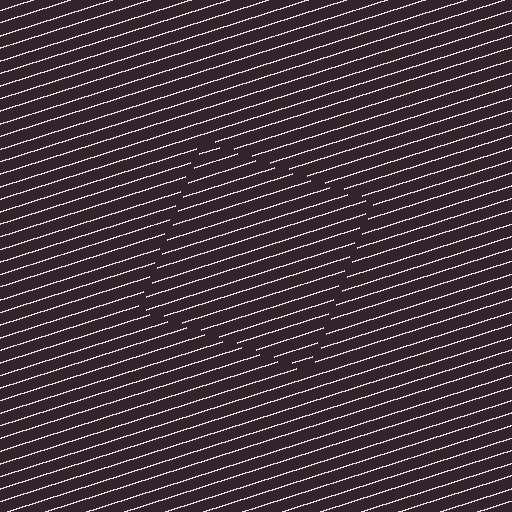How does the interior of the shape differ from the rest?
The interior of the shape contains the same grating, shifted by half a period — the contour is defined by the phase discontinuity where line-ends from the inner and outer gratings abut.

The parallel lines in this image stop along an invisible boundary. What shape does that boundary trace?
An illusory square. The interior of the shape contains the same grating, shifted by half a period — the contour is defined by the phase discontinuity where line-ends from the inner and outer gratings abut.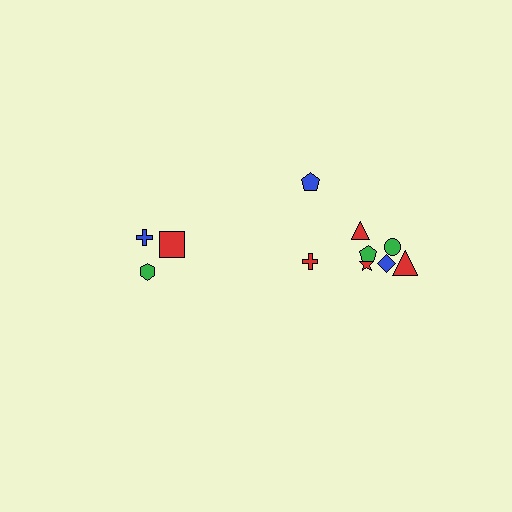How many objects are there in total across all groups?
There are 11 objects.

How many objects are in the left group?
There are 3 objects.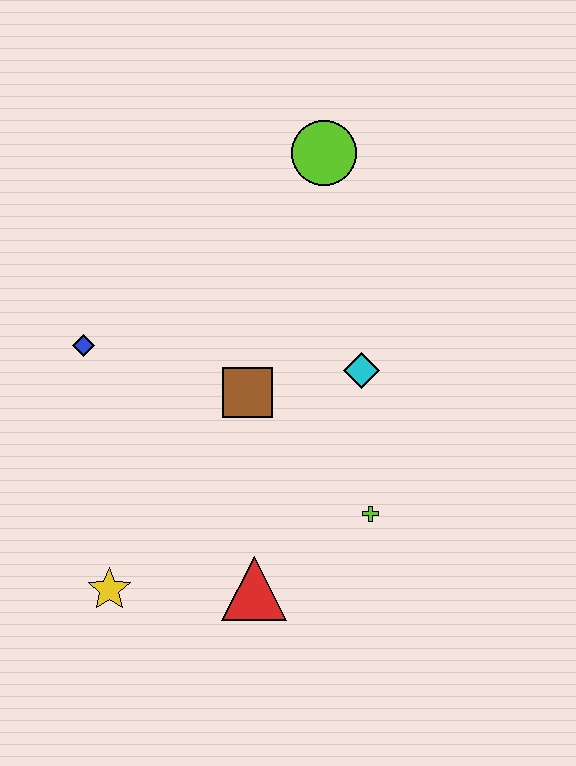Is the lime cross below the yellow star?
No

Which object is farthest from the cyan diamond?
The yellow star is farthest from the cyan diamond.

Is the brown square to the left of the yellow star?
No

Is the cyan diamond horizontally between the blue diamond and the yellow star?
No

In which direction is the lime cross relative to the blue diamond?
The lime cross is to the right of the blue diamond.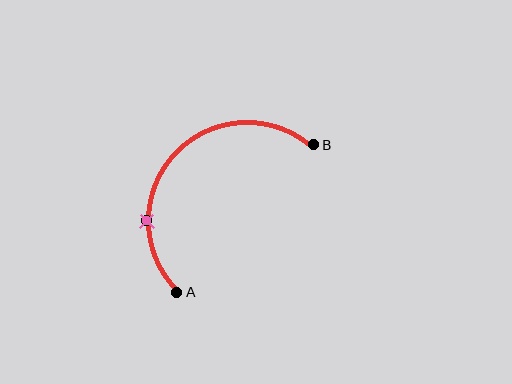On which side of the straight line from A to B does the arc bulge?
The arc bulges above and to the left of the straight line connecting A and B.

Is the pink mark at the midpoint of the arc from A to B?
No. The pink mark lies on the arc but is closer to endpoint A. The arc midpoint would be at the point on the curve equidistant along the arc from both A and B.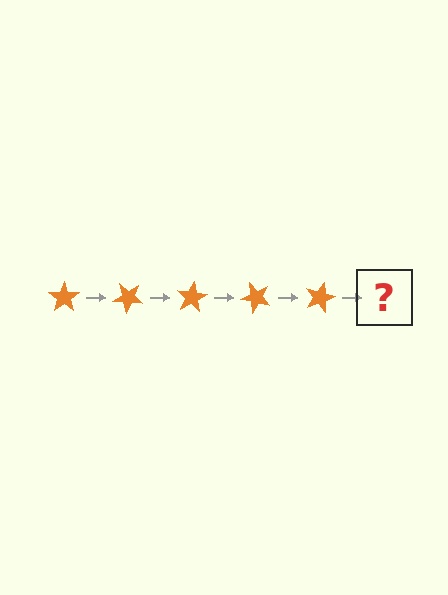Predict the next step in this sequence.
The next step is an orange star rotated 200 degrees.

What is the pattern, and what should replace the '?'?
The pattern is that the star rotates 40 degrees each step. The '?' should be an orange star rotated 200 degrees.